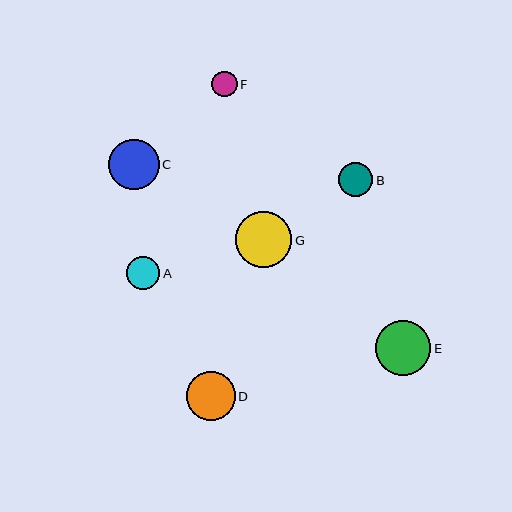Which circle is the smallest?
Circle F is the smallest with a size of approximately 25 pixels.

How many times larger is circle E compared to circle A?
Circle E is approximately 1.7 times the size of circle A.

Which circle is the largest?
Circle G is the largest with a size of approximately 56 pixels.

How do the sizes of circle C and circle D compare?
Circle C and circle D are approximately the same size.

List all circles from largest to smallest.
From largest to smallest: G, E, C, D, B, A, F.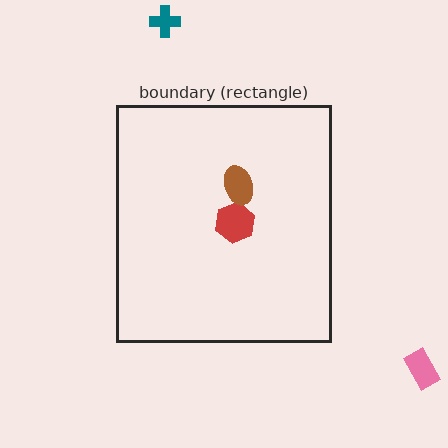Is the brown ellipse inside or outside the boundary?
Inside.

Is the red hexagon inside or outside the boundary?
Inside.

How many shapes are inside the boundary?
2 inside, 2 outside.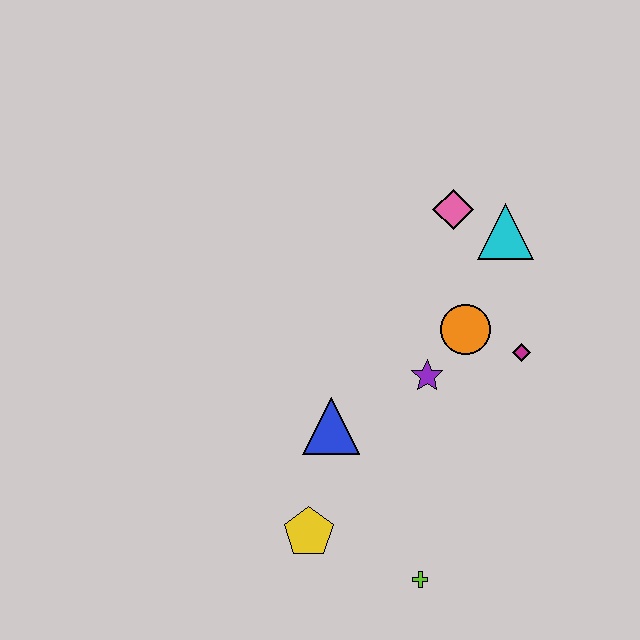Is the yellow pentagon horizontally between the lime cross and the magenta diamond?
No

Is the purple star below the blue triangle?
No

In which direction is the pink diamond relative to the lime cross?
The pink diamond is above the lime cross.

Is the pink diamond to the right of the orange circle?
No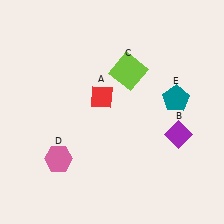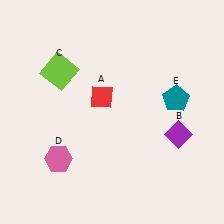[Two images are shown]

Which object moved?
The lime square (C) moved left.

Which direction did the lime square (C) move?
The lime square (C) moved left.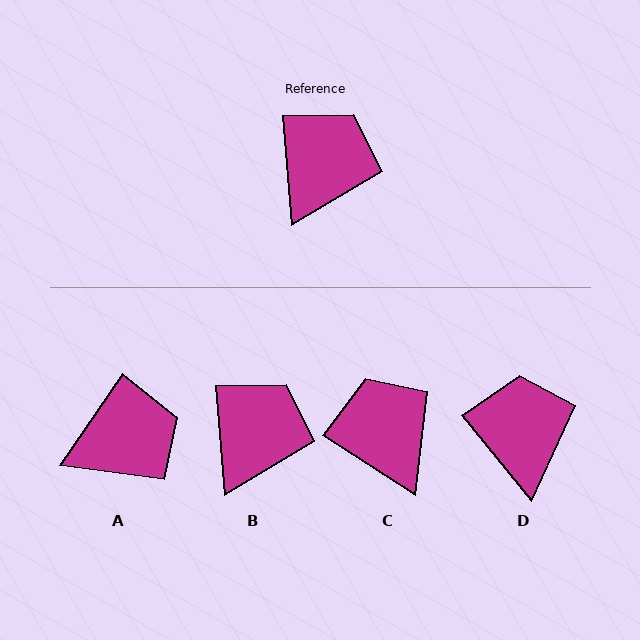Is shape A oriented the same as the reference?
No, it is off by about 39 degrees.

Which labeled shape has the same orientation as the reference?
B.